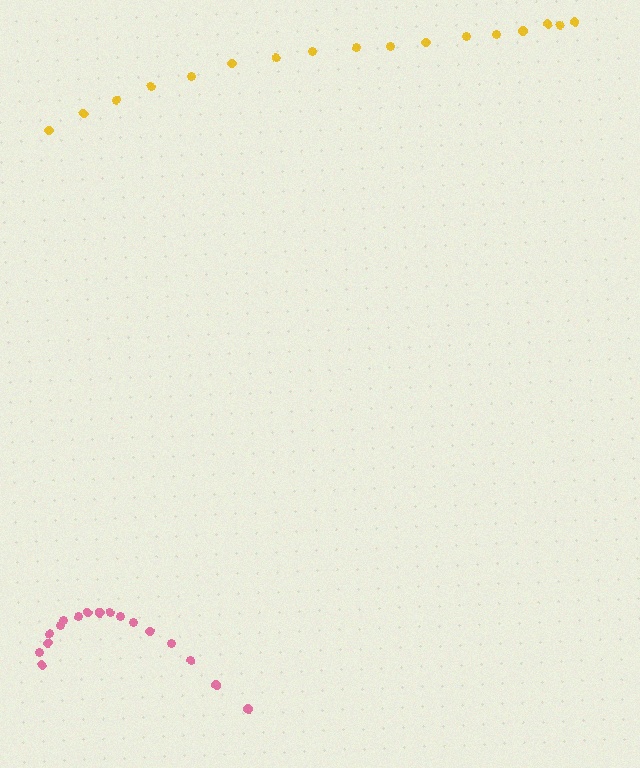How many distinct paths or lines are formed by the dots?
There are 2 distinct paths.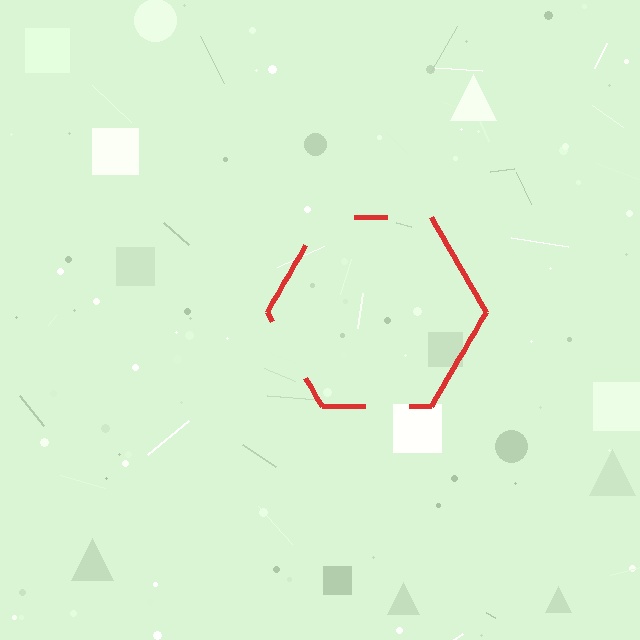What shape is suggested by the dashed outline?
The dashed outline suggests a hexagon.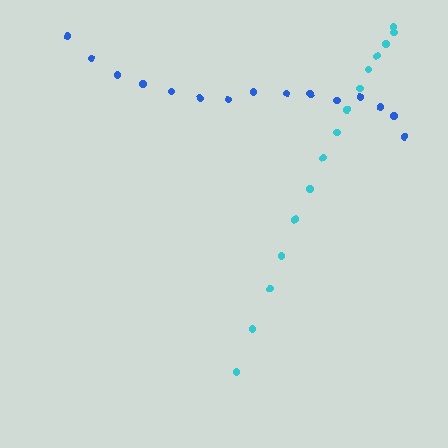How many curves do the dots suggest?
There are 2 distinct paths.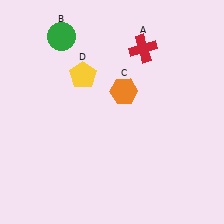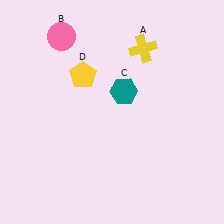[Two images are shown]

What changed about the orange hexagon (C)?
In Image 1, C is orange. In Image 2, it changed to teal.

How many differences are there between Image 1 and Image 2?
There are 3 differences between the two images.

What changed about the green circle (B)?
In Image 1, B is green. In Image 2, it changed to pink.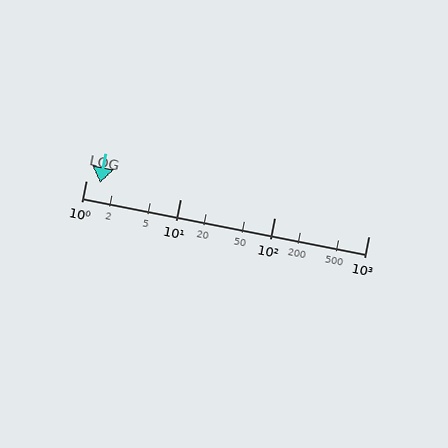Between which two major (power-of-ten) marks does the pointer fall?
The pointer is between 1 and 10.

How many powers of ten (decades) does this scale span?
The scale spans 3 decades, from 1 to 1000.